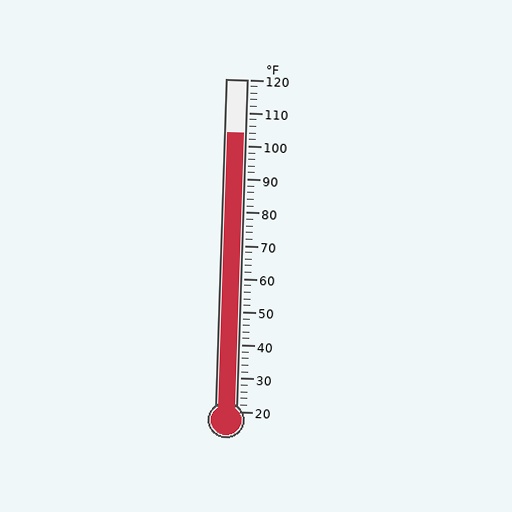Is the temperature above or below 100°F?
The temperature is above 100°F.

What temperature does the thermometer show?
The thermometer shows approximately 104°F.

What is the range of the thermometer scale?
The thermometer scale ranges from 20°F to 120°F.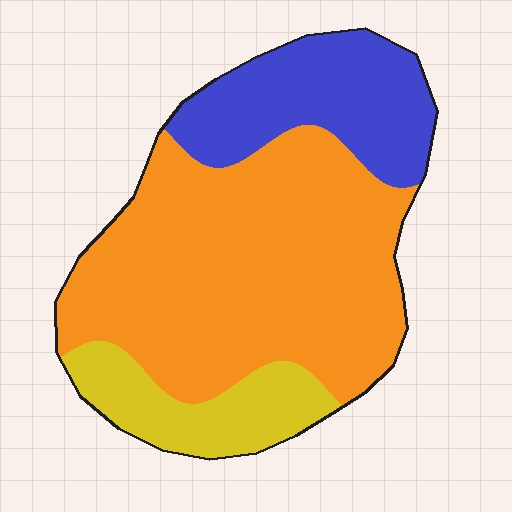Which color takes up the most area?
Orange, at roughly 60%.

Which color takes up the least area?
Yellow, at roughly 15%.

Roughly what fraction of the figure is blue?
Blue covers around 25% of the figure.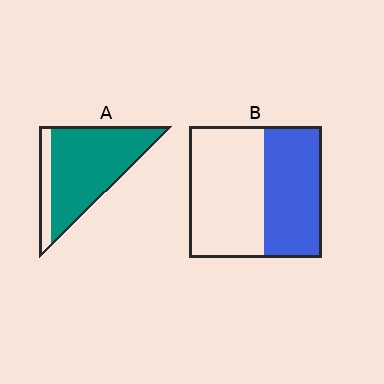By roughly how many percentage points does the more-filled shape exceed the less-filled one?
By roughly 40 percentage points (A over B).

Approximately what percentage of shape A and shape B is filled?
A is approximately 85% and B is approximately 45%.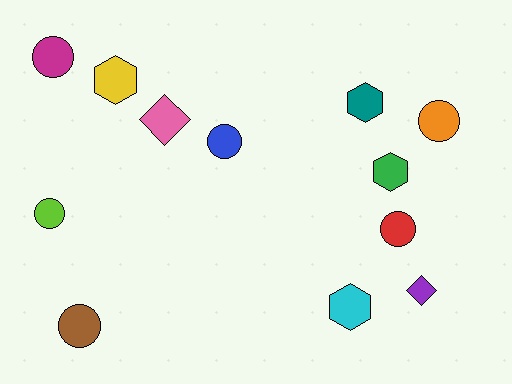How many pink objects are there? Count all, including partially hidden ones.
There is 1 pink object.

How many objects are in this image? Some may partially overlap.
There are 12 objects.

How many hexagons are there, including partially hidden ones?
There are 4 hexagons.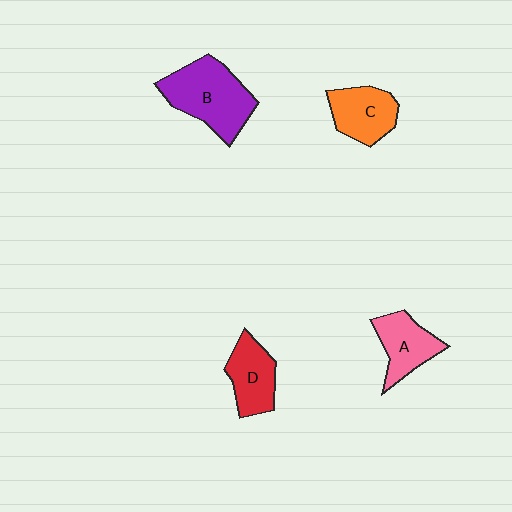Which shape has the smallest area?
Shape A (pink).